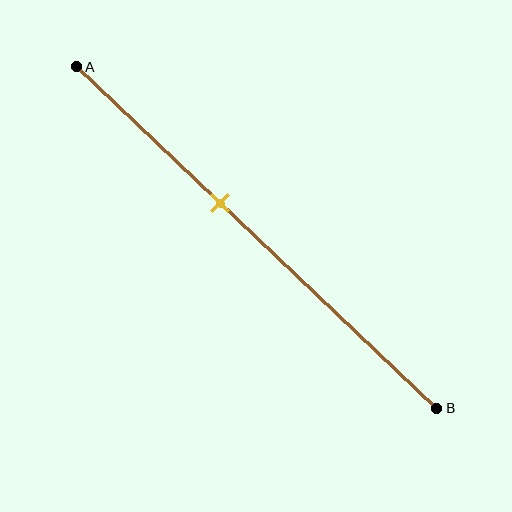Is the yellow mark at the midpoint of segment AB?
No, the mark is at about 40% from A, not at the 50% midpoint.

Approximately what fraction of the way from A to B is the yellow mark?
The yellow mark is approximately 40% of the way from A to B.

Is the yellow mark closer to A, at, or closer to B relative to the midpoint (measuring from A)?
The yellow mark is closer to point A than the midpoint of segment AB.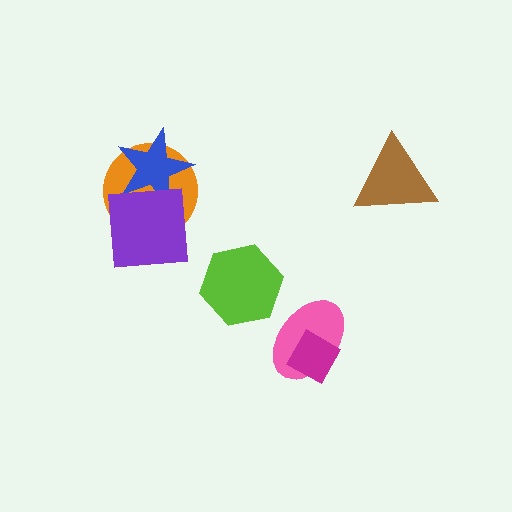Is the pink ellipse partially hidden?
Yes, it is partially covered by another shape.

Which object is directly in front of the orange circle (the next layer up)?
The blue star is directly in front of the orange circle.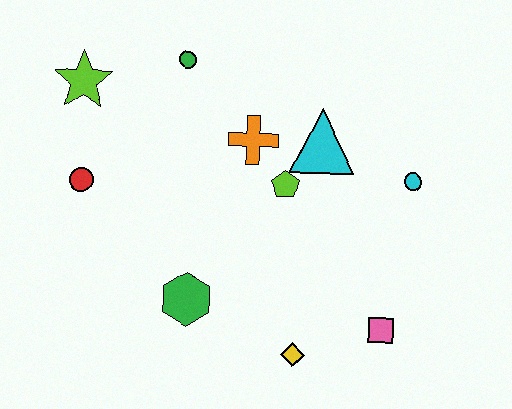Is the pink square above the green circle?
No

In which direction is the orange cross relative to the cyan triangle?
The orange cross is to the left of the cyan triangle.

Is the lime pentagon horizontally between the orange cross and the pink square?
Yes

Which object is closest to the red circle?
The lime star is closest to the red circle.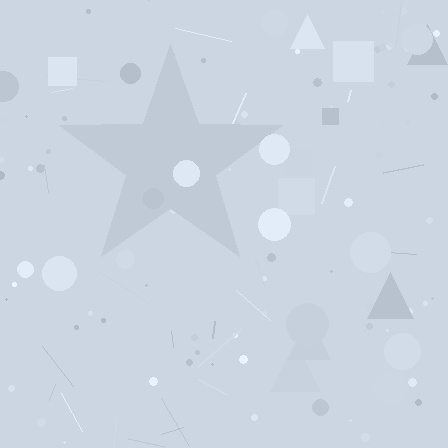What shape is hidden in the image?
A star is hidden in the image.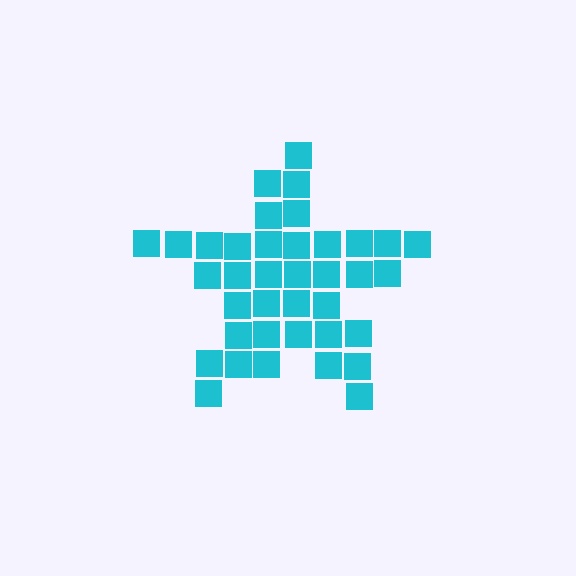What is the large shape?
The large shape is a star.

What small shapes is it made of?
It is made of small squares.